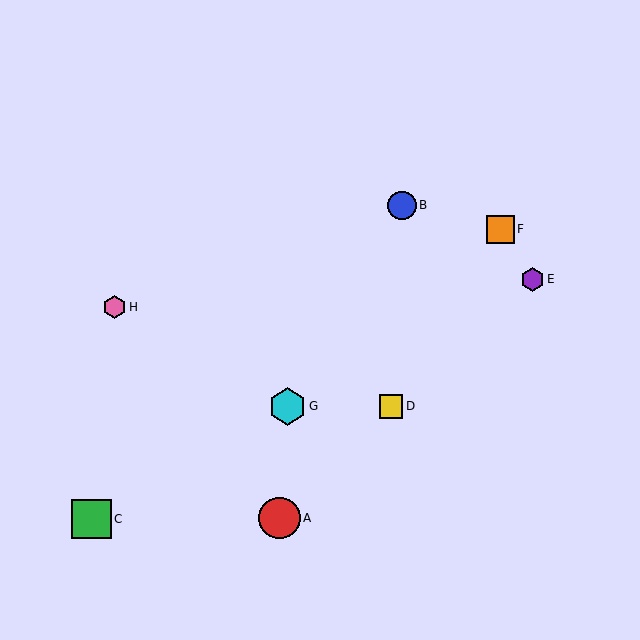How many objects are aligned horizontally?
2 objects (D, G) are aligned horizontally.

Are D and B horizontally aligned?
No, D is at y≈406 and B is at y≈205.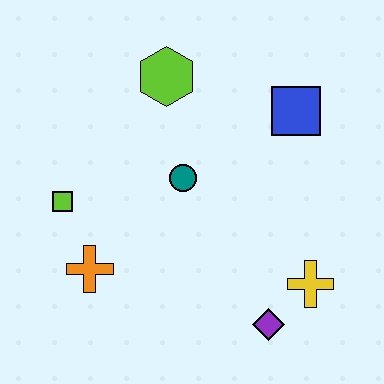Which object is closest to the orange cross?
The lime square is closest to the orange cross.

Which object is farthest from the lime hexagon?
The purple diamond is farthest from the lime hexagon.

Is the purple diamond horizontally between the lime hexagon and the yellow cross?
Yes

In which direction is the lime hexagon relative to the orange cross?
The lime hexagon is above the orange cross.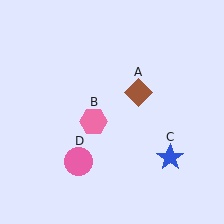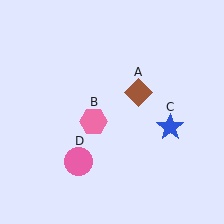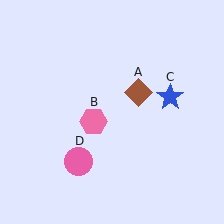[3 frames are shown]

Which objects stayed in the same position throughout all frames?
Brown diamond (object A) and pink hexagon (object B) and pink circle (object D) remained stationary.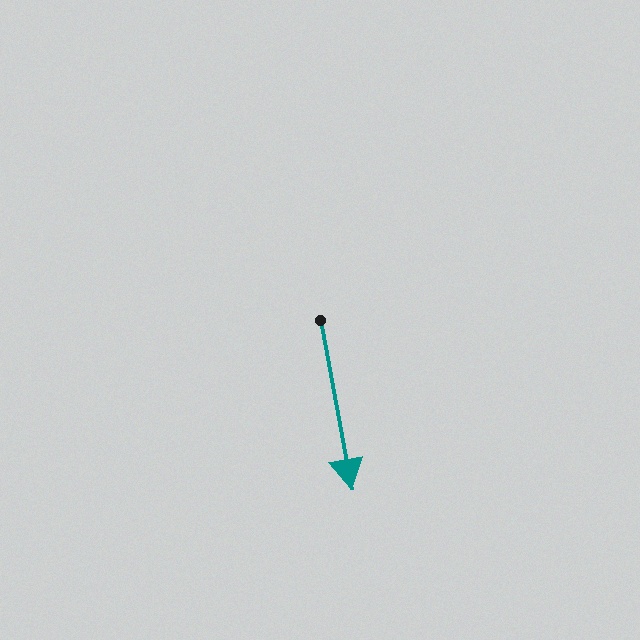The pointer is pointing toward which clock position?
Roughly 6 o'clock.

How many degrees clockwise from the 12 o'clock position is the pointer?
Approximately 170 degrees.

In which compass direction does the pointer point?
South.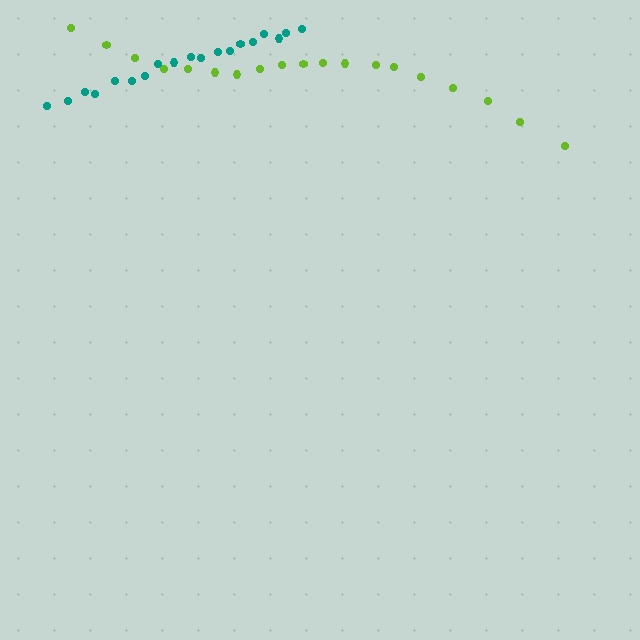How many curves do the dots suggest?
There are 2 distinct paths.